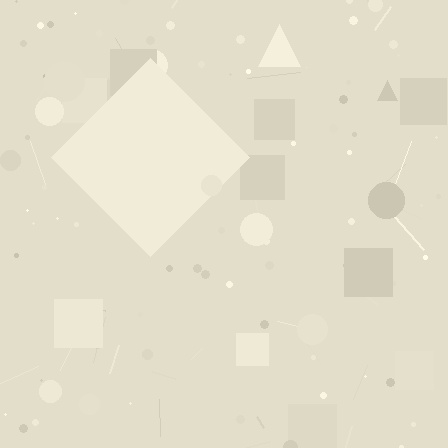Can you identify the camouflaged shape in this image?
The camouflaged shape is a diamond.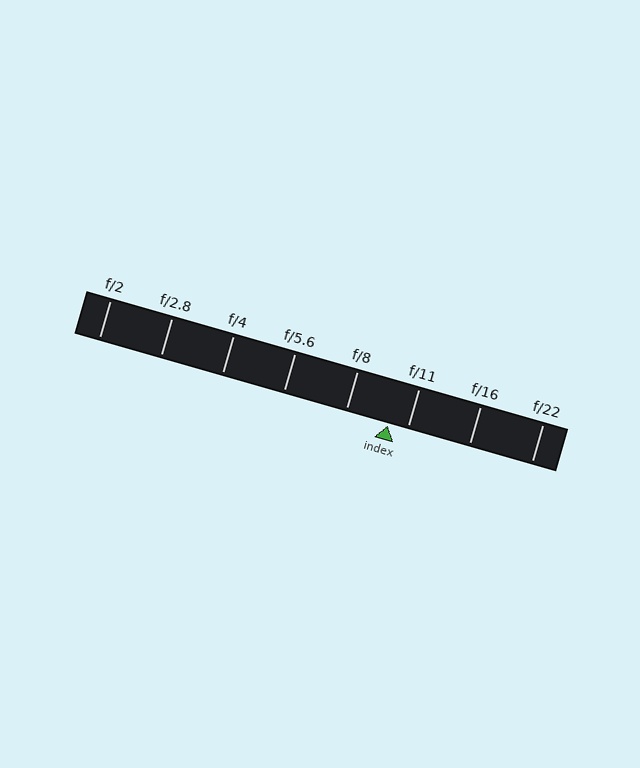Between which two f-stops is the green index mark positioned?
The index mark is between f/8 and f/11.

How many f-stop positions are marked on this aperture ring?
There are 8 f-stop positions marked.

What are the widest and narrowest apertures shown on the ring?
The widest aperture shown is f/2 and the narrowest is f/22.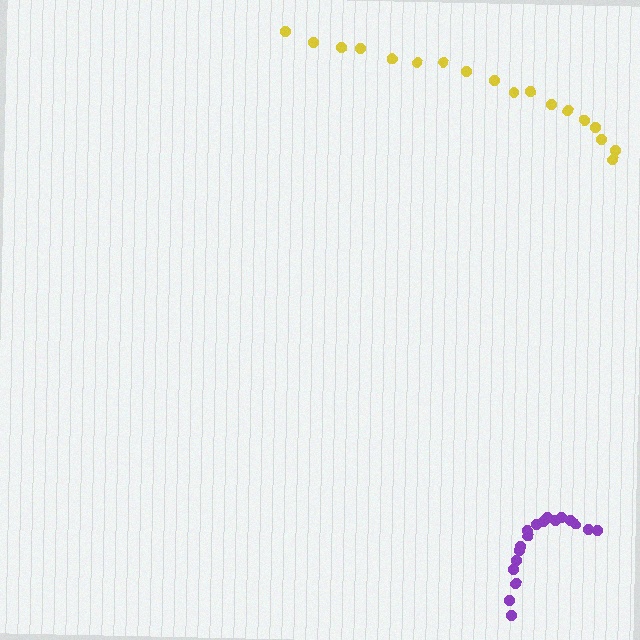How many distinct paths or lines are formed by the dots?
There are 2 distinct paths.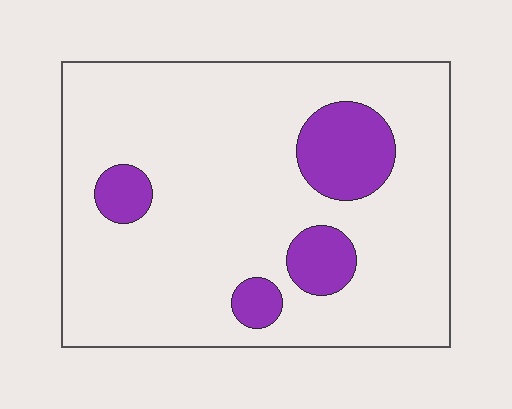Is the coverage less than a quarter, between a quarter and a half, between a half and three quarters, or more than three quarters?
Less than a quarter.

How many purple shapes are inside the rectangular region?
4.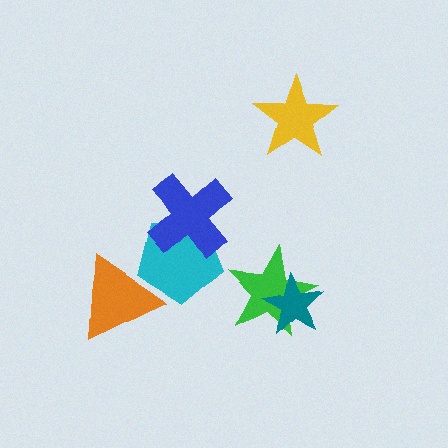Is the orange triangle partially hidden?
Yes, it is partially covered by another shape.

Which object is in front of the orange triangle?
The cyan pentagon is in front of the orange triangle.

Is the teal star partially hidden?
No, no other shape covers it.